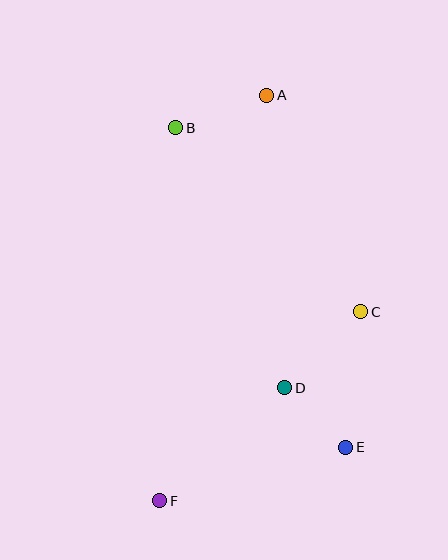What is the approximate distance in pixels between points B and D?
The distance between B and D is approximately 282 pixels.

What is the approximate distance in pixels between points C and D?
The distance between C and D is approximately 108 pixels.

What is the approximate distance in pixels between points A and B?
The distance between A and B is approximately 97 pixels.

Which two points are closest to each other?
Points D and E are closest to each other.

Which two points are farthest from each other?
Points A and F are farthest from each other.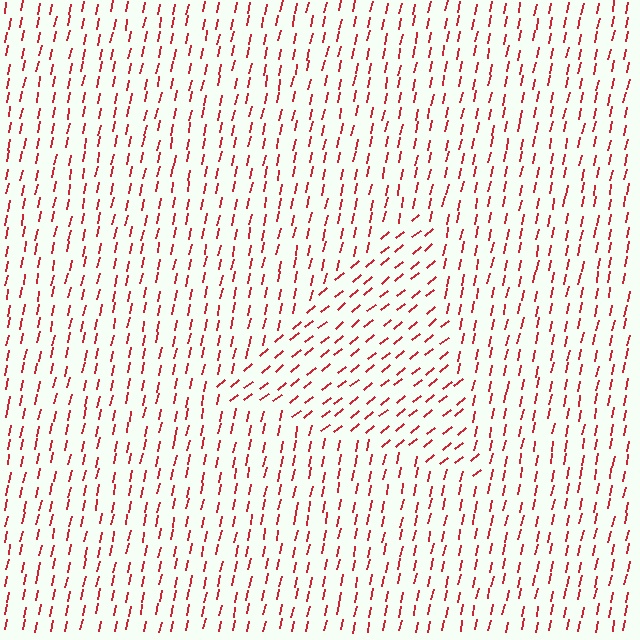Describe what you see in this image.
The image is filled with small red line segments. A triangle region in the image has lines oriented differently from the surrounding lines, creating a visible texture boundary.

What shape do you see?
I see a triangle.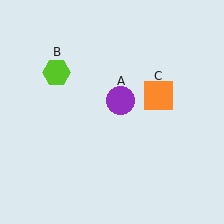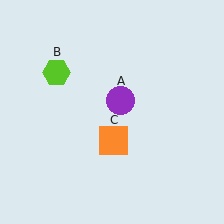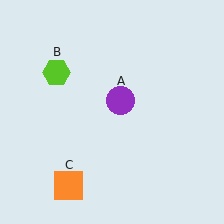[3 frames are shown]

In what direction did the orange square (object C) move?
The orange square (object C) moved down and to the left.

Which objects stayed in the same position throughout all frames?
Purple circle (object A) and lime hexagon (object B) remained stationary.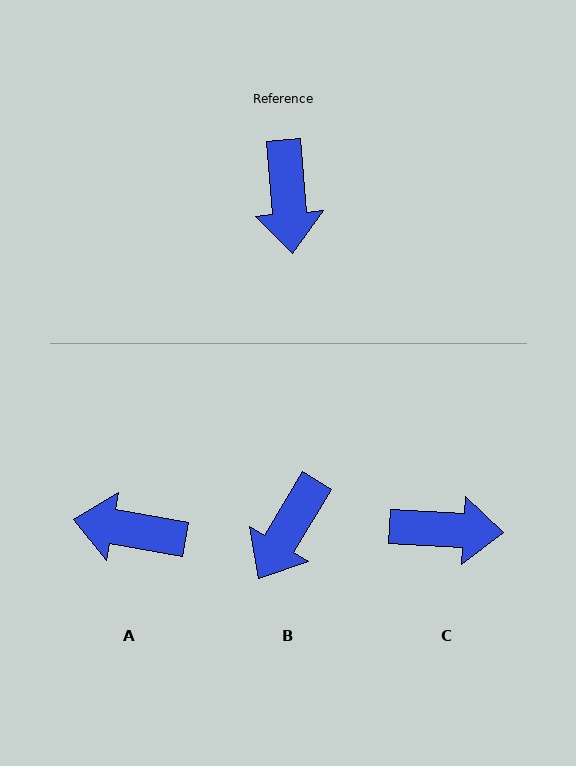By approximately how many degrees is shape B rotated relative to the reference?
Approximately 35 degrees clockwise.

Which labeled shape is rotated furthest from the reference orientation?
A, about 105 degrees away.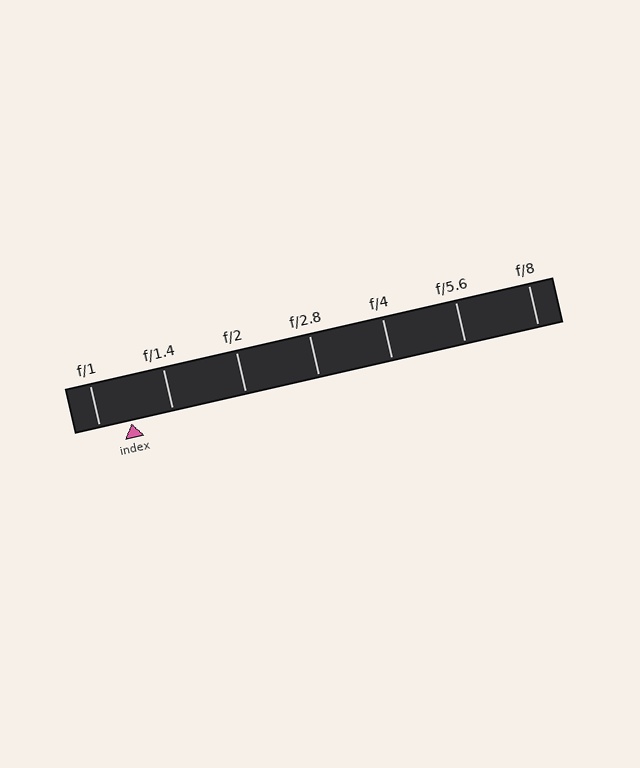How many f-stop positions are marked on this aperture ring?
There are 7 f-stop positions marked.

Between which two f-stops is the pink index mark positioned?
The index mark is between f/1 and f/1.4.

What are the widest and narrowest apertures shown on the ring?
The widest aperture shown is f/1 and the narrowest is f/8.